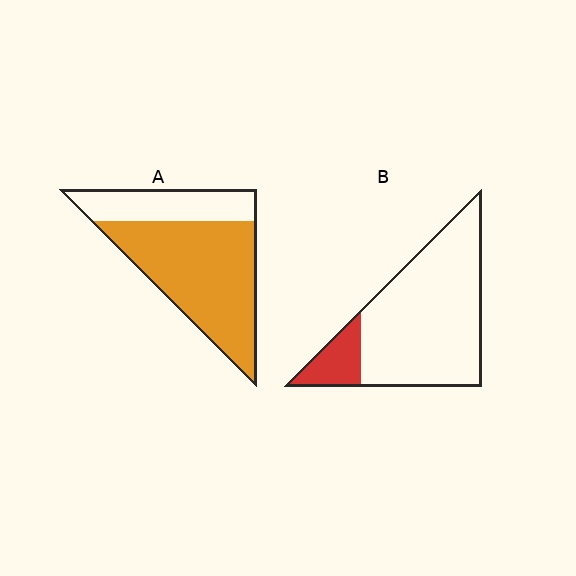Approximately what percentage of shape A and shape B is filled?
A is approximately 70% and B is approximately 15%.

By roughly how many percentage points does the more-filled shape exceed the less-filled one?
By roughly 55 percentage points (A over B).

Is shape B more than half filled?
No.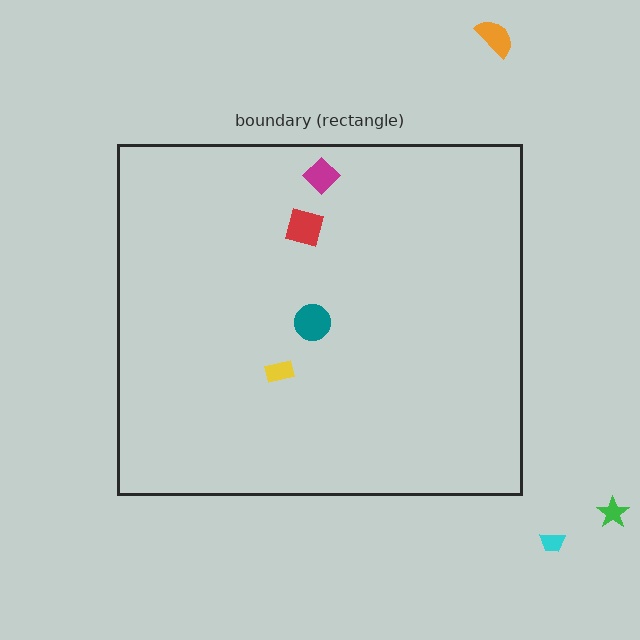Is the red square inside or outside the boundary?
Inside.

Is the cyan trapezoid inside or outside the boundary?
Outside.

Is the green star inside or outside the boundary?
Outside.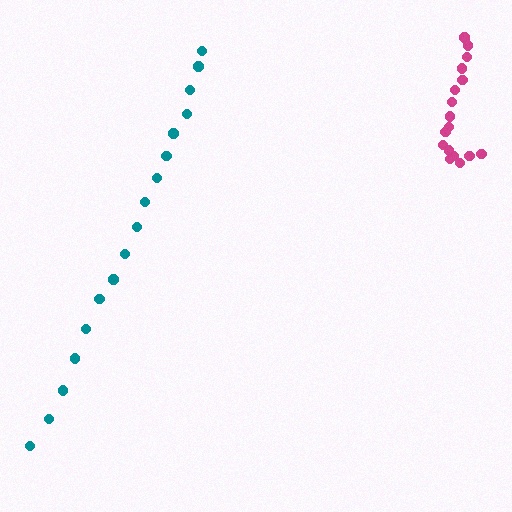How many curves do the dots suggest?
There are 2 distinct paths.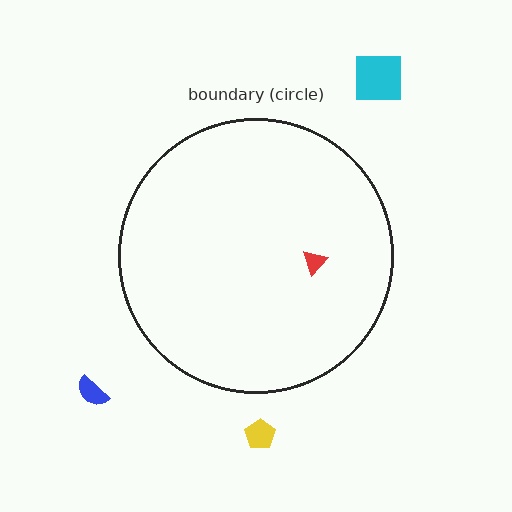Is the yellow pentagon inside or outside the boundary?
Outside.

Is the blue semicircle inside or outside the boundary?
Outside.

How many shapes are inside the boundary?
1 inside, 3 outside.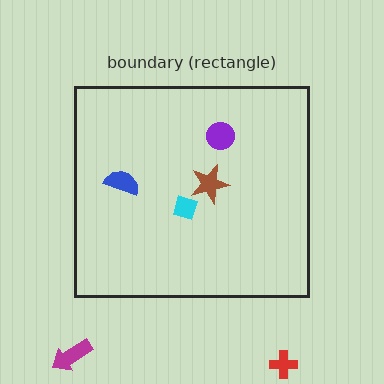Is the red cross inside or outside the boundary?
Outside.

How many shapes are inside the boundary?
4 inside, 2 outside.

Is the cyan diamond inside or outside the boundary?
Inside.